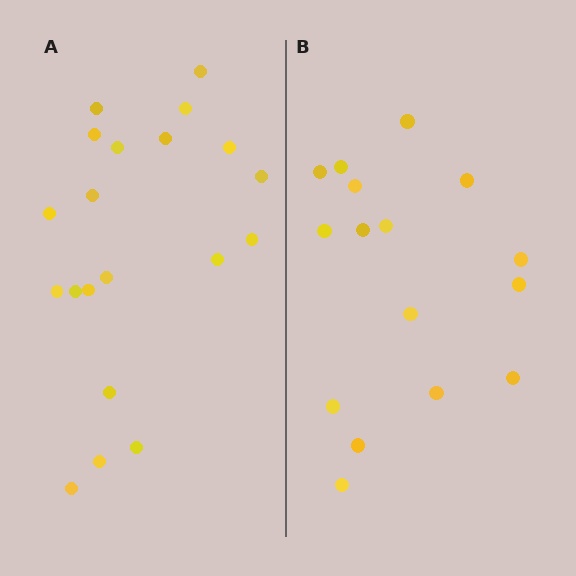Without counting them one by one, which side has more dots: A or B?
Region A (the left region) has more dots.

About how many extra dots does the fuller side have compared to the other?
Region A has about 4 more dots than region B.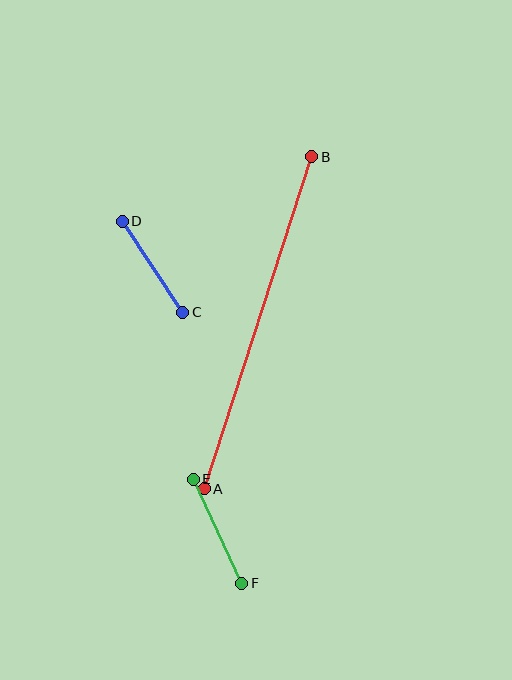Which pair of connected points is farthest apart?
Points A and B are farthest apart.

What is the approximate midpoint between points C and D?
The midpoint is at approximately (152, 267) pixels.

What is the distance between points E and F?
The distance is approximately 115 pixels.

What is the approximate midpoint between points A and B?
The midpoint is at approximately (258, 323) pixels.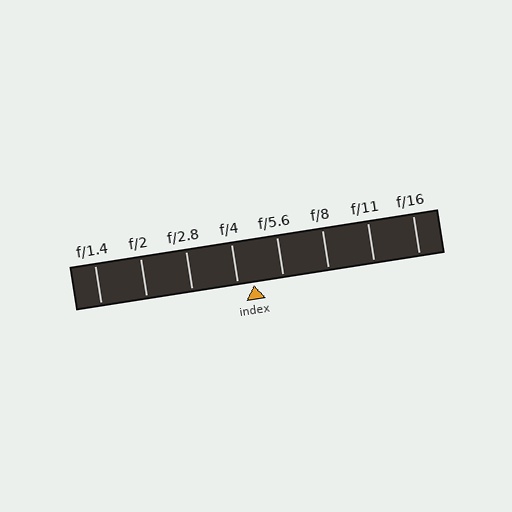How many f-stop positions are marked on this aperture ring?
There are 8 f-stop positions marked.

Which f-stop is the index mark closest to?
The index mark is closest to f/4.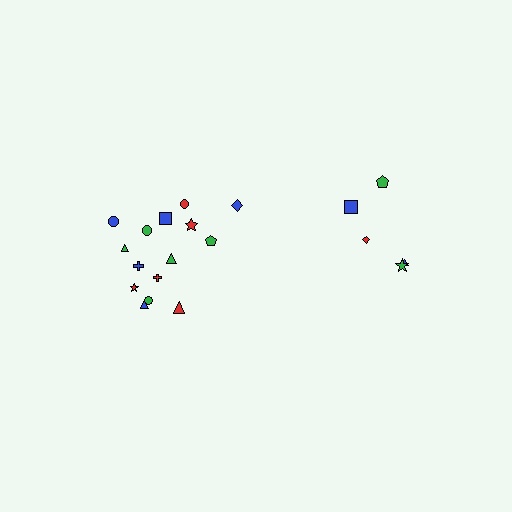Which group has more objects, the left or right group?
The left group.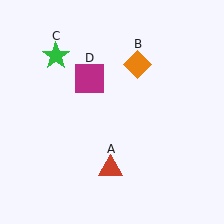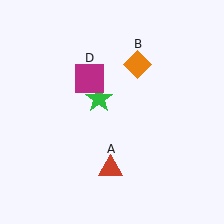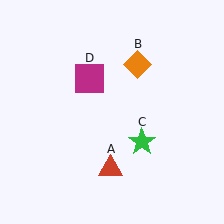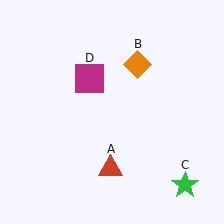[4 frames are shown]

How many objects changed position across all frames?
1 object changed position: green star (object C).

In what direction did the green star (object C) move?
The green star (object C) moved down and to the right.